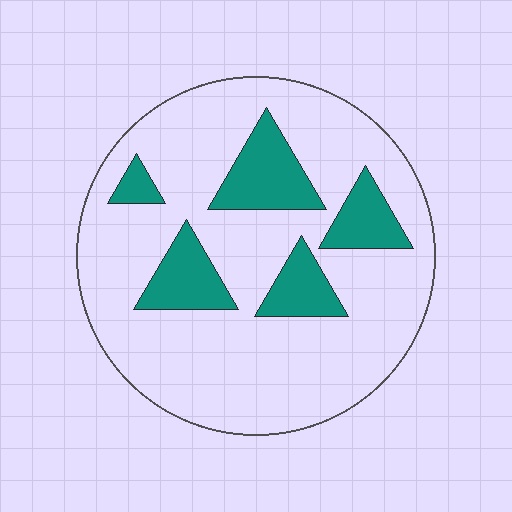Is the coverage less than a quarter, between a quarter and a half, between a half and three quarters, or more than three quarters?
Less than a quarter.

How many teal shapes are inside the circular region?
5.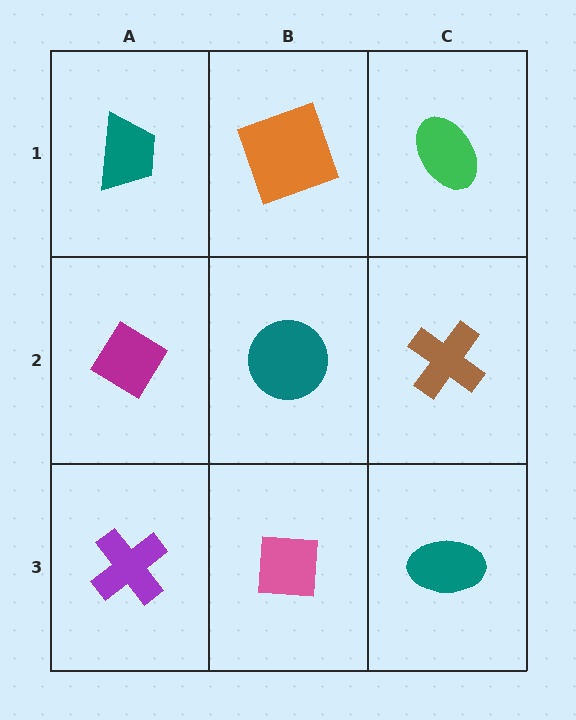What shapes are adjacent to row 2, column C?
A green ellipse (row 1, column C), a teal ellipse (row 3, column C), a teal circle (row 2, column B).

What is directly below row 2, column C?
A teal ellipse.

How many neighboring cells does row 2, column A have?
3.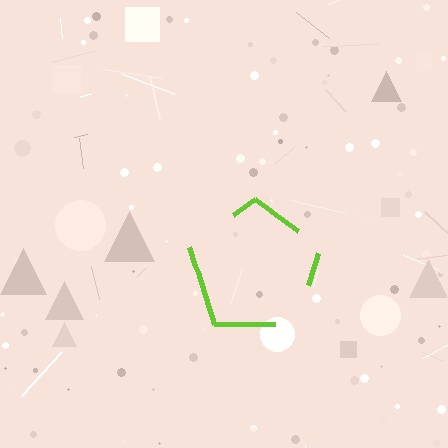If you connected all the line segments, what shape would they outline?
They would outline a pentagon.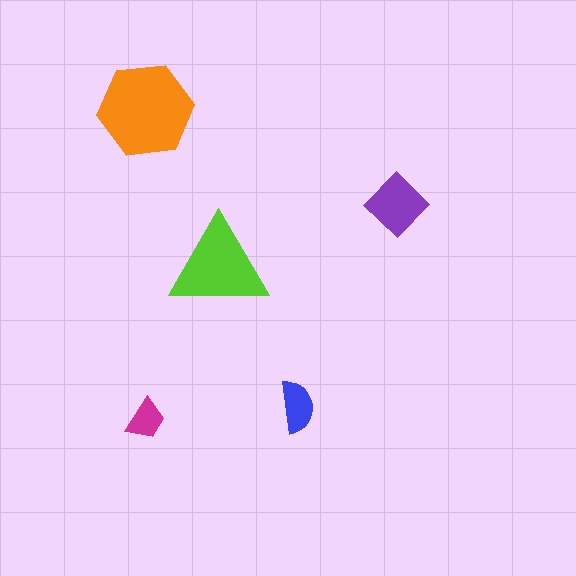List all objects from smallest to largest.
The magenta trapezoid, the blue semicircle, the purple diamond, the lime triangle, the orange hexagon.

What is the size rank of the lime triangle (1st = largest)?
2nd.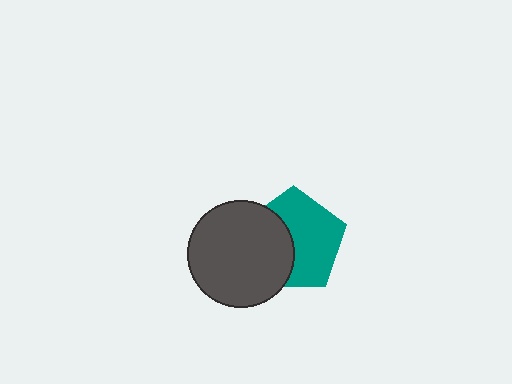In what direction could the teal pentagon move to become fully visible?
The teal pentagon could move right. That would shift it out from behind the dark gray circle entirely.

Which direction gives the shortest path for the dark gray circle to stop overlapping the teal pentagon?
Moving left gives the shortest separation.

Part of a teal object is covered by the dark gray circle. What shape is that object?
It is a pentagon.